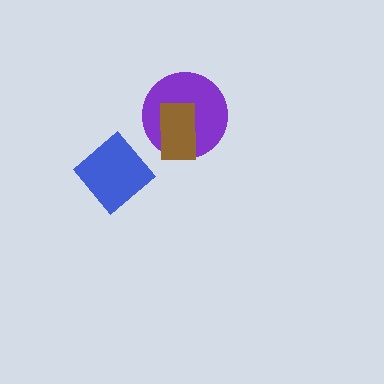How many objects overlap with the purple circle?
1 object overlaps with the purple circle.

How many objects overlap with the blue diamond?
0 objects overlap with the blue diamond.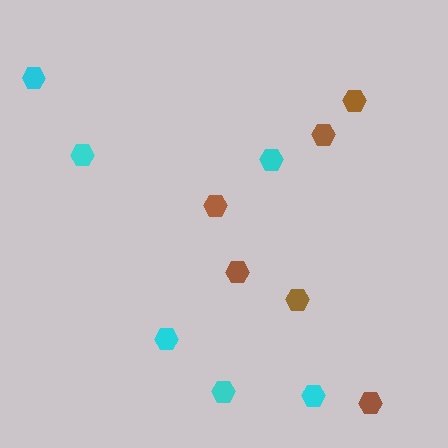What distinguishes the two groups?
There are 2 groups: one group of brown hexagons (6) and one group of cyan hexagons (6).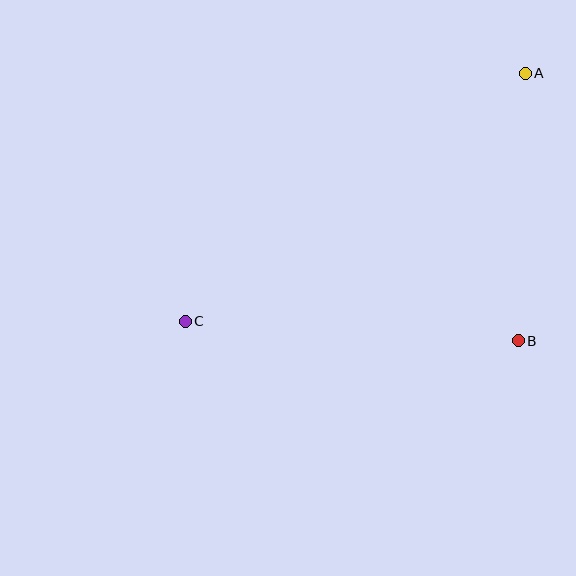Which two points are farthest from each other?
Points A and C are farthest from each other.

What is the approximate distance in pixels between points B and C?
The distance between B and C is approximately 334 pixels.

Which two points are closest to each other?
Points A and B are closest to each other.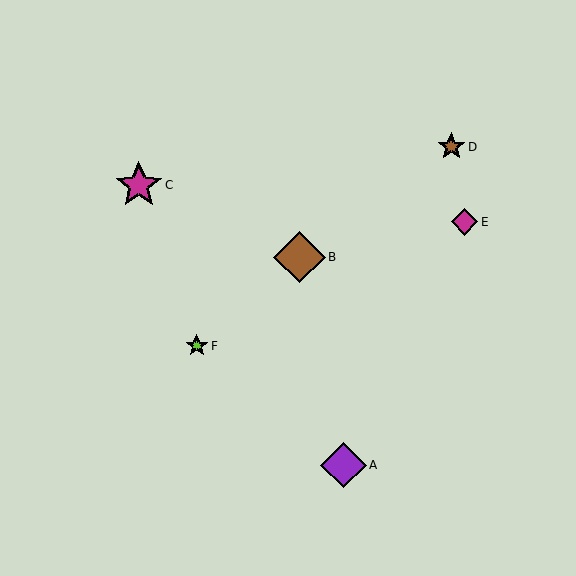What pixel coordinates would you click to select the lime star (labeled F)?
Click at (197, 346) to select the lime star F.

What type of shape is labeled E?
Shape E is a magenta diamond.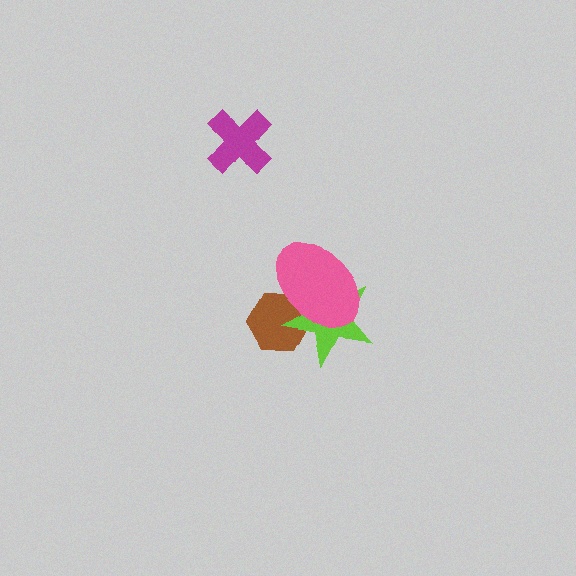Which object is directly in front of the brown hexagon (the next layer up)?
The lime star is directly in front of the brown hexagon.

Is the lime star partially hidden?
Yes, it is partially covered by another shape.